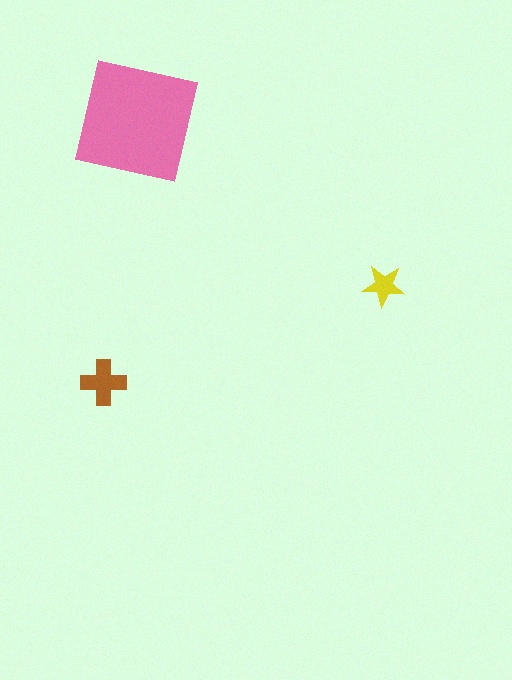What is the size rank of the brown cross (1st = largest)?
2nd.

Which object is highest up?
The pink square is topmost.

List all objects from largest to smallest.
The pink square, the brown cross, the yellow star.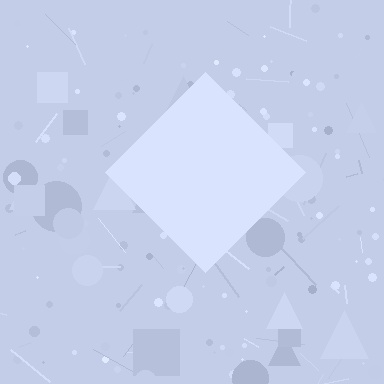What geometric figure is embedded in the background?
A diamond is embedded in the background.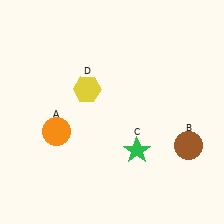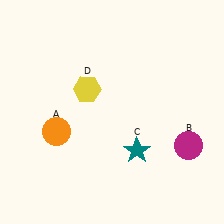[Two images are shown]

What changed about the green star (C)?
In Image 1, C is green. In Image 2, it changed to teal.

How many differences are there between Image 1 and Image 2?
There are 2 differences between the two images.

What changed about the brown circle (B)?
In Image 1, B is brown. In Image 2, it changed to magenta.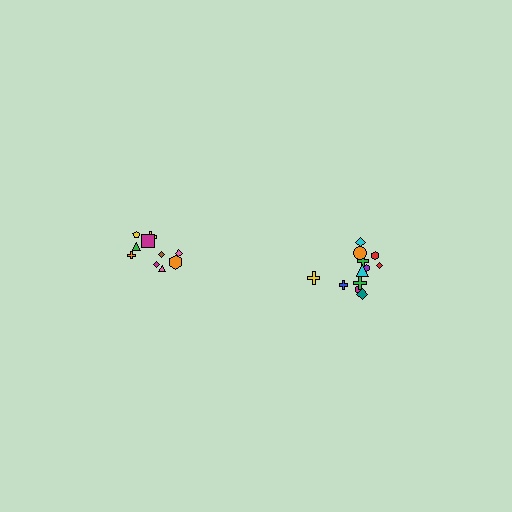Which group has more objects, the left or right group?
The right group.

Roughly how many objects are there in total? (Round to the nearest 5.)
Roughly 20 objects in total.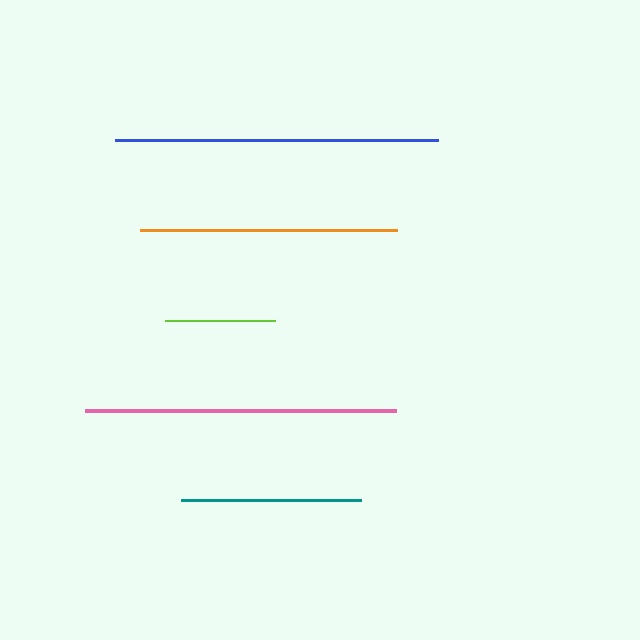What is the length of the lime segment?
The lime segment is approximately 111 pixels long.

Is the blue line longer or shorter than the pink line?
The blue line is longer than the pink line.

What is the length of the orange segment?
The orange segment is approximately 257 pixels long.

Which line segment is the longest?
The blue line is the longest at approximately 323 pixels.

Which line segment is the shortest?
The lime line is the shortest at approximately 111 pixels.